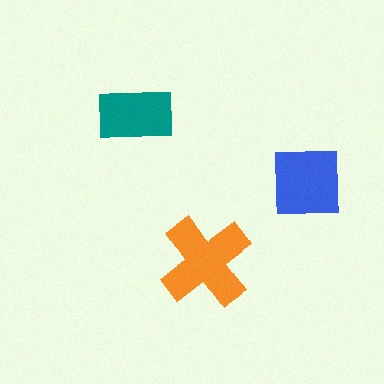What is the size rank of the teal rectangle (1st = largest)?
3rd.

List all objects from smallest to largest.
The teal rectangle, the blue square, the orange cross.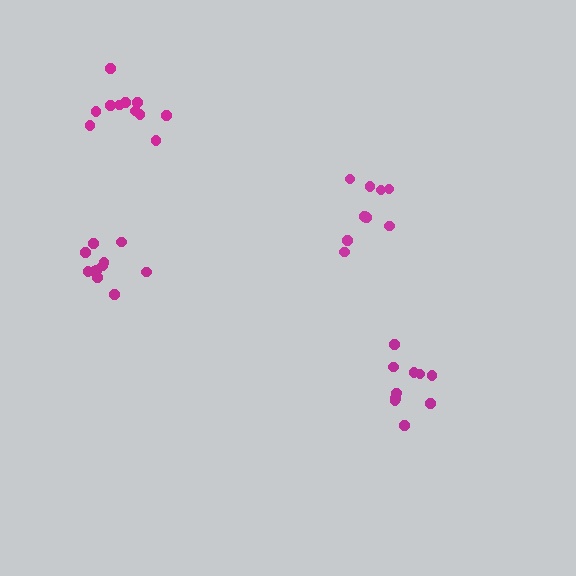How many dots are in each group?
Group 1: 11 dots, Group 2: 10 dots, Group 3: 11 dots, Group 4: 9 dots (41 total).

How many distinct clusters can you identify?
There are 4 distinct clusters.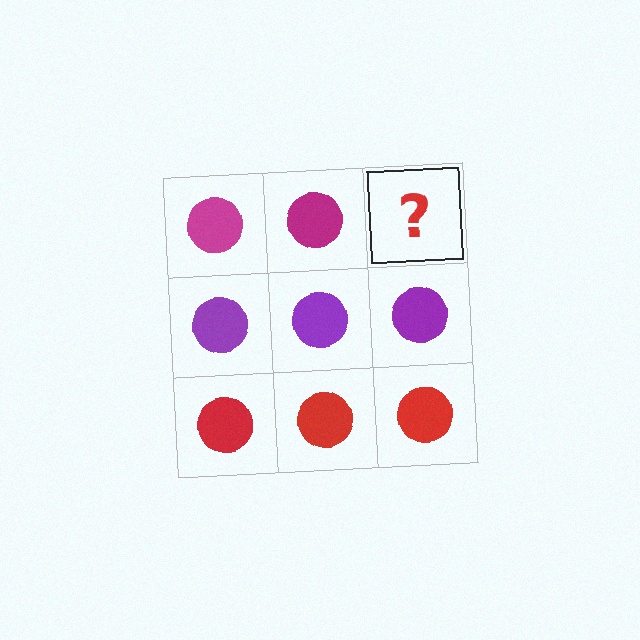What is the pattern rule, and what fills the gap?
The rule is that each row has a consistent color. The gap should be filled with a magenta circle.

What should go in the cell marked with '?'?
The missing cell should contain a magenta circle.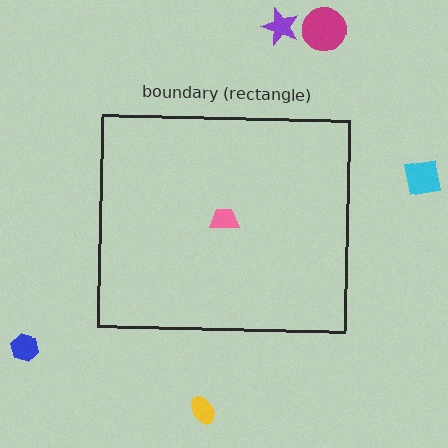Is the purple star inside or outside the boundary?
Outside.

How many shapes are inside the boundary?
1 inside, 5 outside.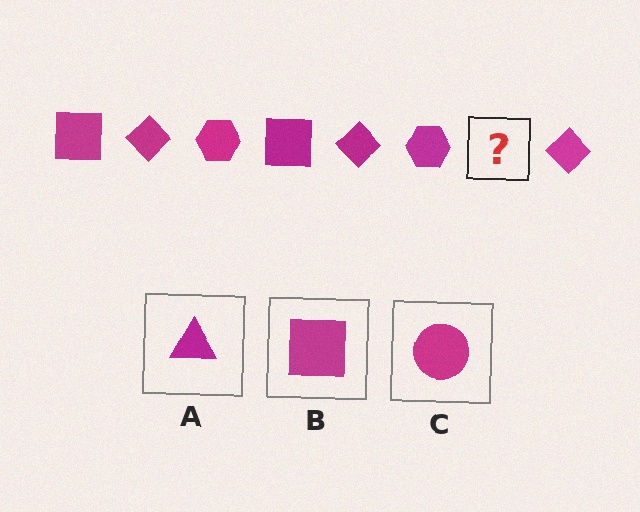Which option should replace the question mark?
Option B.